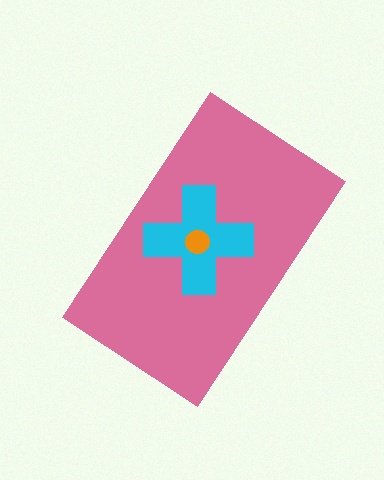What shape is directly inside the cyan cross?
The orange circle.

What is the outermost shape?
The pink rectangle.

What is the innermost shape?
The orange circle.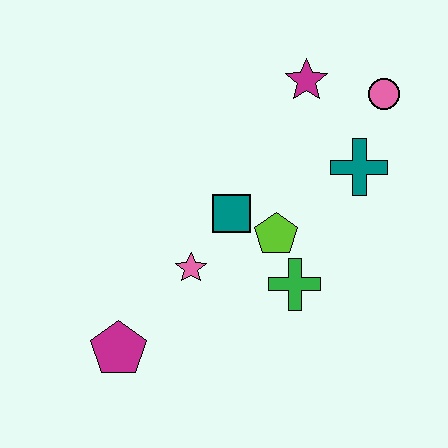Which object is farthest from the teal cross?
The magenta pentagon is farthest from the teal cross.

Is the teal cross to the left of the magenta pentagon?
No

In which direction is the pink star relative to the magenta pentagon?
The pink star is above the magenta pentagon.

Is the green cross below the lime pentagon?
Yes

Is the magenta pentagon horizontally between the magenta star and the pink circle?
No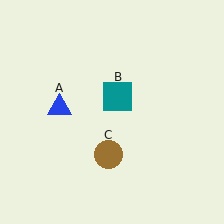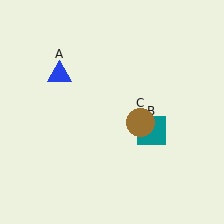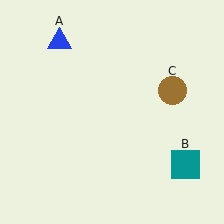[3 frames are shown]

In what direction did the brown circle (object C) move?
The brown circle (object C) moved up and to the right.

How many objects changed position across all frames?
3 objects changed position: blue triangle (object A), teal square (object B), brown circle (object C).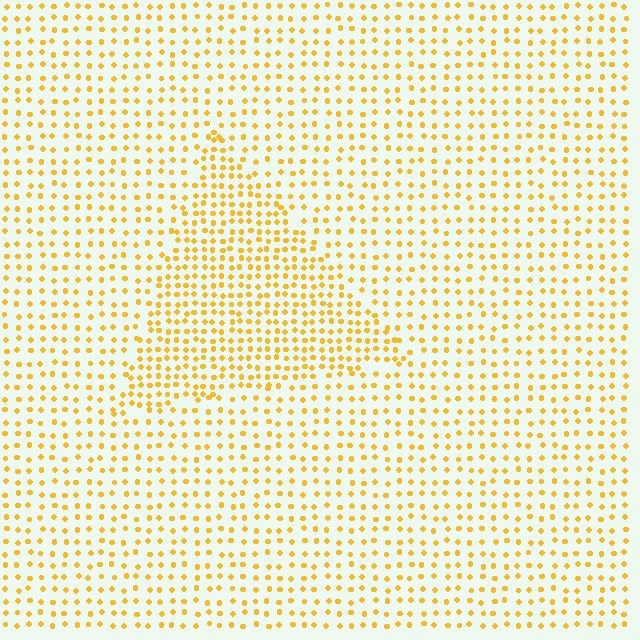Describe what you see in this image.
The image contains small yellow elements arranged at two different densities. A triangle-shaped region is visible where the elements are more densely packed than the surrounding area.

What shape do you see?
I see a triangle.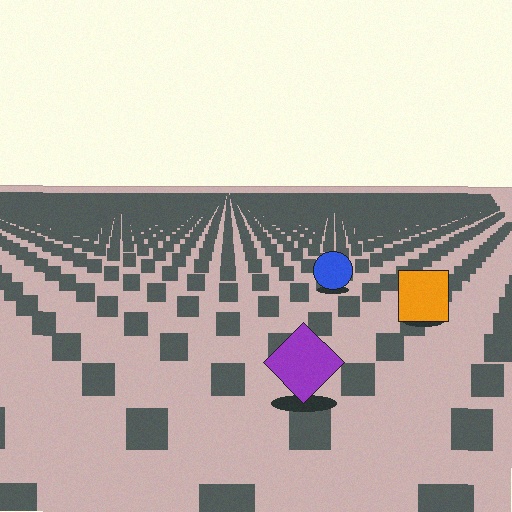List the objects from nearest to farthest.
From nearest to farthest: the purple diamond, the orange square, the blue circle.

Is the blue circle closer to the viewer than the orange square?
No. The orange square is closer — you can tell from the texture gradient: the ground texture is coarser near it.